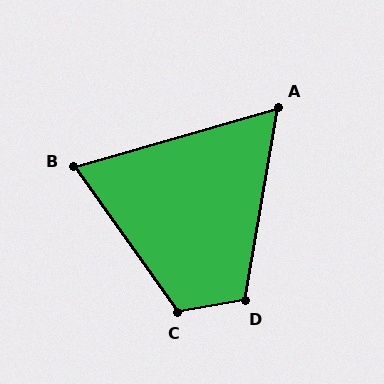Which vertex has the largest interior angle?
C, at approximately 116 degrees.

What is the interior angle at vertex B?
Approximately 71 degrees (acute).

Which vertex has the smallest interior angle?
A, at approximately 64 degrees.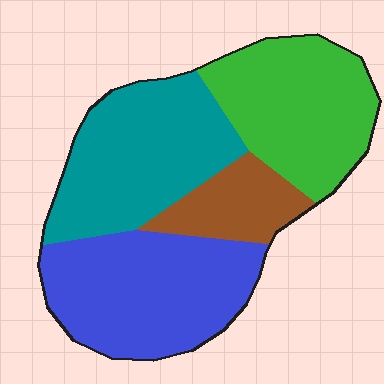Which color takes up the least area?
Brown, at roughly 10%.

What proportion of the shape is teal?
Teal takes up about one third (1/3) of the shape.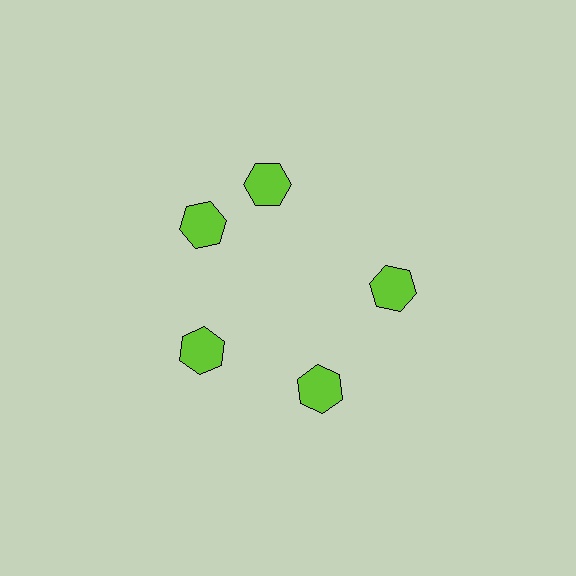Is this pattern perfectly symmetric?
No. The 5 lime hexagons are arranged in a ring, but one element near the 1 o'clock position is rotated out of alignment along the ring, breaking the 5-fold rotational symmetry.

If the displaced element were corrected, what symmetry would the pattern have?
It would have 5-fold rotational symmetry — the pattern would map onto itself every 72 degrees.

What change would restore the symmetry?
The symmetry would be restored by rotating it back into even spacing with its neighbors so that all 5 hexagons sit at equal angles and equal distance from the center.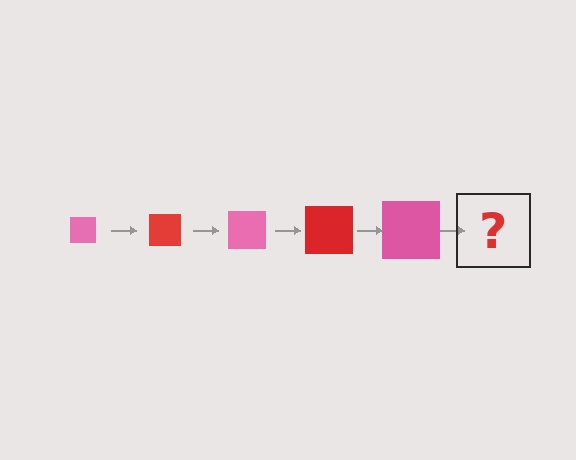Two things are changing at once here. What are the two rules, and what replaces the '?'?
The two rules are that the square grows larger each step and the color cycles through pink and red. The '?' should be a red square, larger than the previous one.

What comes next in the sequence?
The next element should be a red square, larger than the previous one.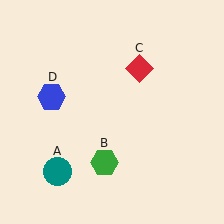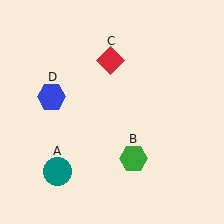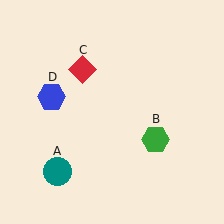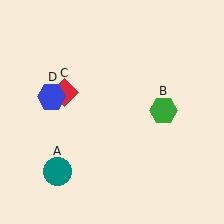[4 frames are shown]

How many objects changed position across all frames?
2 objects changed position: green hexagon (object B), red diamond (object C).